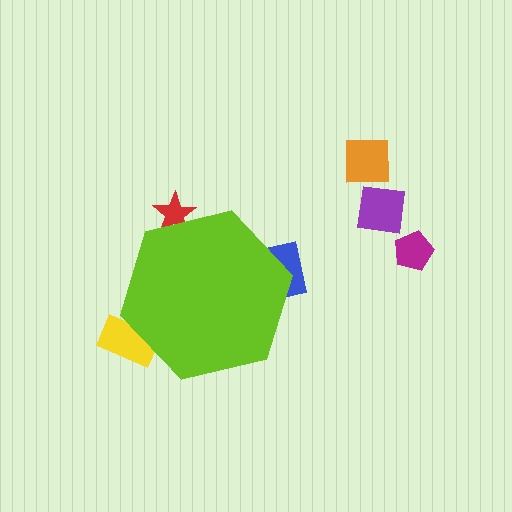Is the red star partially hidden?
Yes, the red star is partially hidden behind the lime hexagon.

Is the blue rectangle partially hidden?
Yes, the blue rectangle is partially hidden behind the lime hexagon.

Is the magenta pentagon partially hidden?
No, the magenta pentagon is fully visible.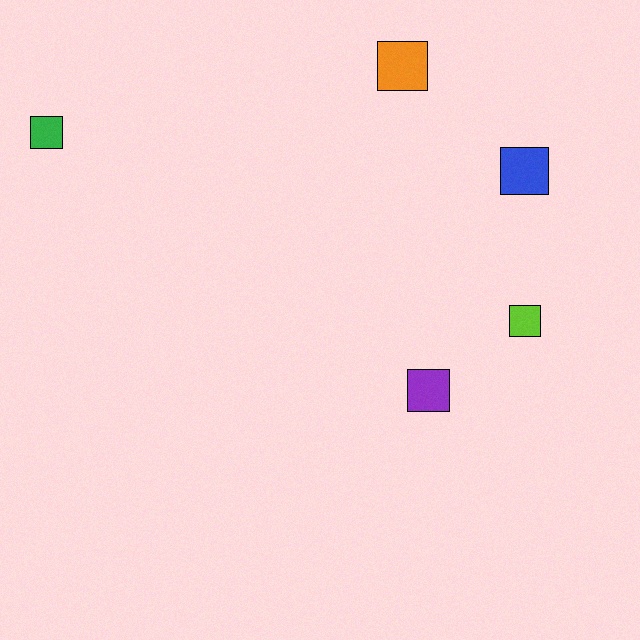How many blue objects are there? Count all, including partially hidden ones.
There is 1 blue object.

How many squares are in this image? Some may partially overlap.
There are 5 squares.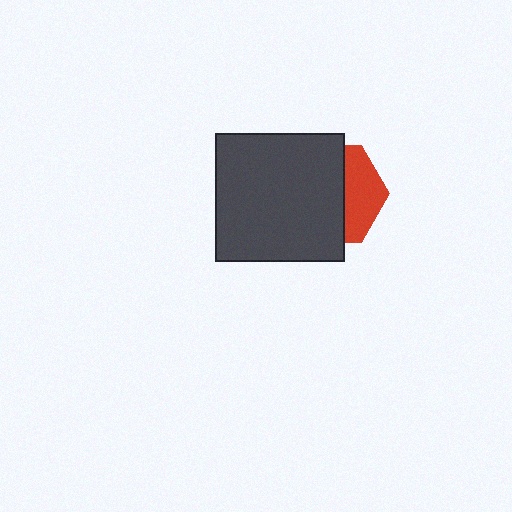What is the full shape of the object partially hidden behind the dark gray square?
The partially hidden object is a red hexagon.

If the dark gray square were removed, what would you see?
You would see the complete red hexagon.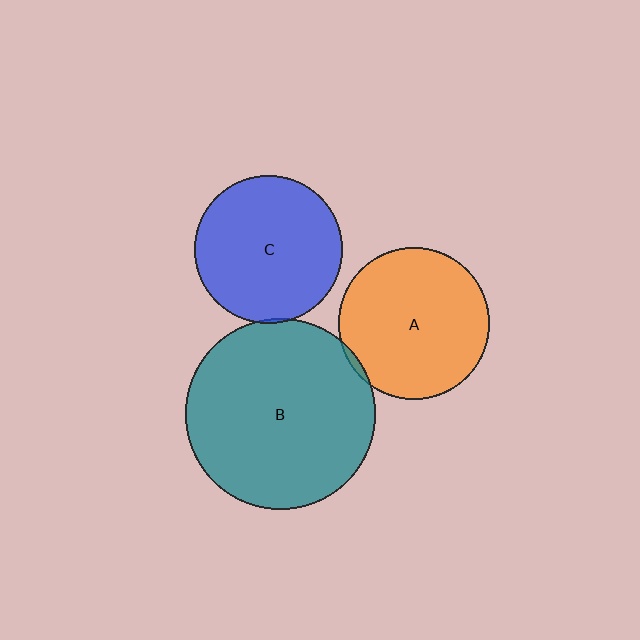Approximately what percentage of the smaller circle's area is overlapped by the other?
Approximately 5%.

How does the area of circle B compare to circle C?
Approximately 1.7 times.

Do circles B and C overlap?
Yes.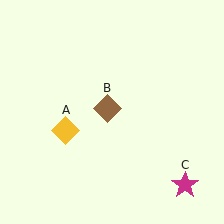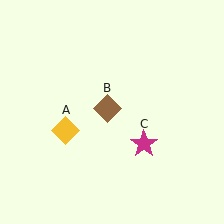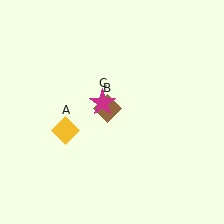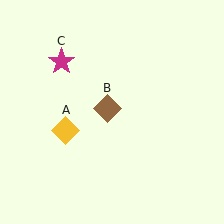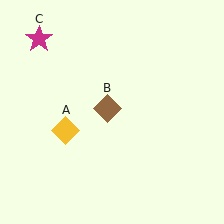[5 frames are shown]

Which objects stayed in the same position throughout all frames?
Yellow diamond (object A) and brown diamond (object B) remained stationary.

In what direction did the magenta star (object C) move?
The magenta star (object C) moved up and to the left.